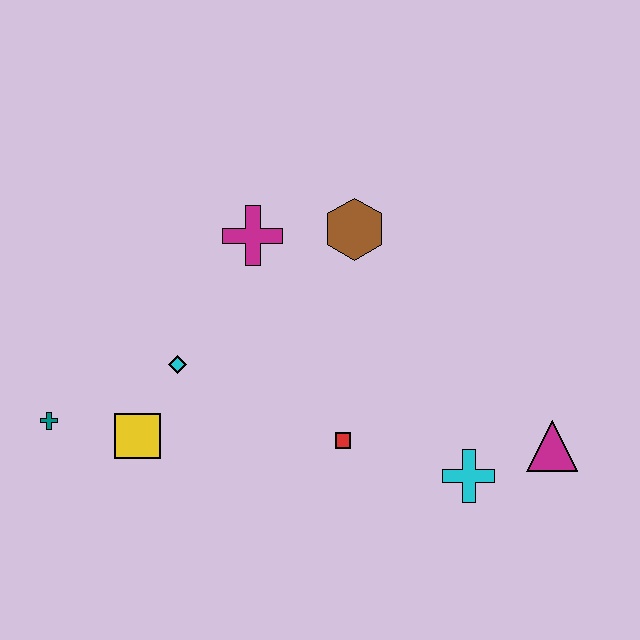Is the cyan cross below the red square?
Yes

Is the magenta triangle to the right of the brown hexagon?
Yes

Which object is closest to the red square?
The cyan cross is closest to the red square.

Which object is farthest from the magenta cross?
The magenta triangle is farthest from the magenta cross.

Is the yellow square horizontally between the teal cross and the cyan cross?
Yes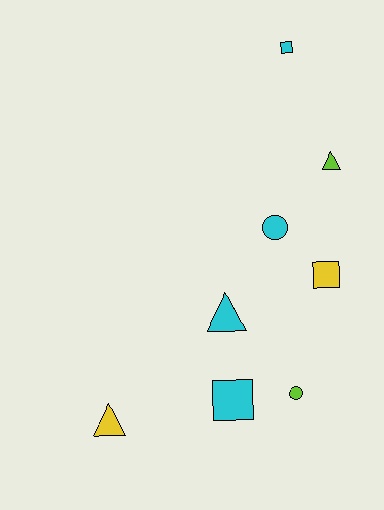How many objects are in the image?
There are 8 objects.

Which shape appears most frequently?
Triangle, with 3 objects.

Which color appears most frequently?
Cyan, with 4 objects.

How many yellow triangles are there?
There is 1 yellow triangle.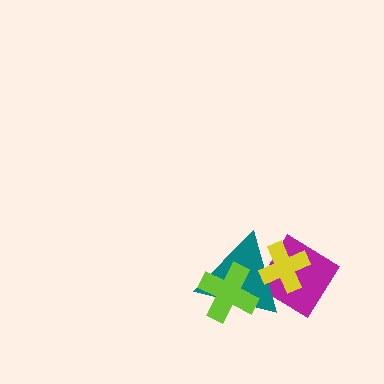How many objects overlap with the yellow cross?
2 objects overlap with the yellow cross.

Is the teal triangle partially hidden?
Yes, it is partially covered by another shape.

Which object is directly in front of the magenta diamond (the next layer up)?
The teal triangle is directly in front of the magenta diamond.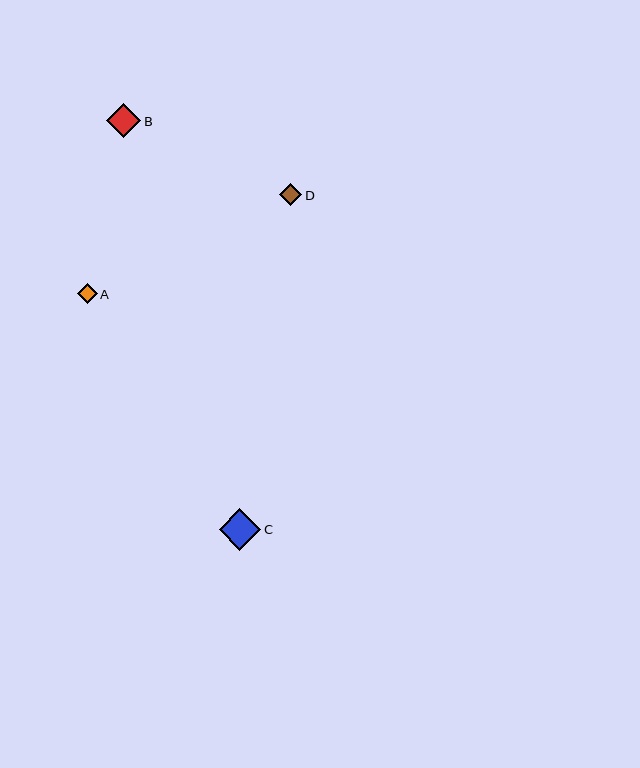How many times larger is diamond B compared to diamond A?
Diamond B is approximately 1.7 times the size of diamond A.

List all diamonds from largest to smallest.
From largest to smallest: C, B, D, A.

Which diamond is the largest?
Diamond C is the largest with a size of approximately 41 pixels.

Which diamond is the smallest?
Diamond A is the smallest with a size of approximately 20 pixels.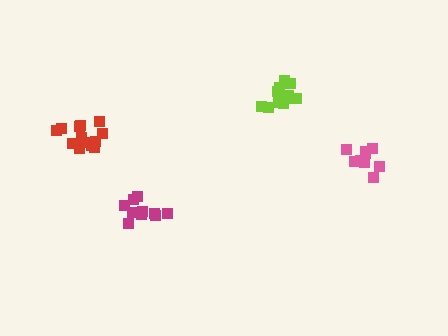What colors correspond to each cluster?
The clusters are colored: lime, pink, magenta, red.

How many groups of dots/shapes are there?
There are 4 groups.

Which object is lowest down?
The magenta cluster is bottommost.